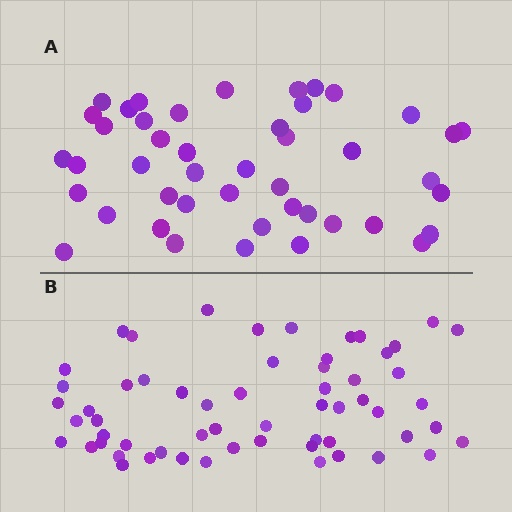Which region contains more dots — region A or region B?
Region B (the bottom region) has more dots.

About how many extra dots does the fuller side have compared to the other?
Region B has approximately 15 more dots than region A.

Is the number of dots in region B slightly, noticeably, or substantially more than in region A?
Region B has noticeably more, but not dramatically so. The ratio is roughly 1.3 to 1.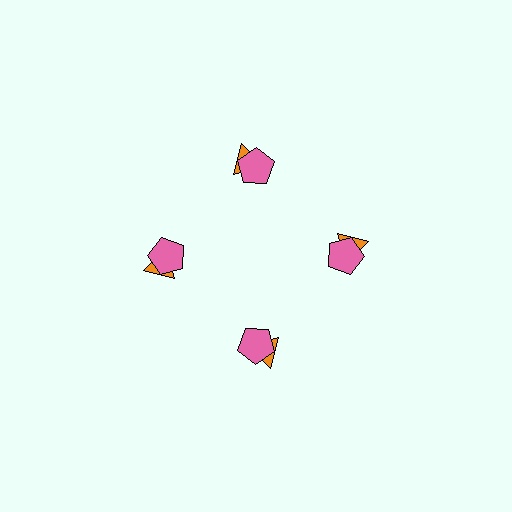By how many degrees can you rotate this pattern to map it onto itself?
The pattern maps onto itself every 90 degrees of rotation.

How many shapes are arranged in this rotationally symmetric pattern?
There are 8 shapes, arranged in 4 groups of 2.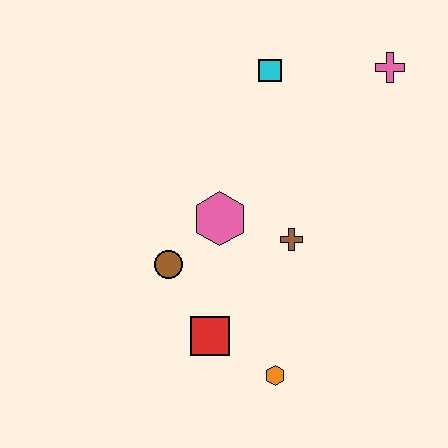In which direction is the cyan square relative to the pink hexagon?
The cyan square is above the pink hexagon.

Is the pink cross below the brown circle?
No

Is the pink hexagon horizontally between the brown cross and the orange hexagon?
No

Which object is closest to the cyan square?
The pink cross is closest to the cyan square.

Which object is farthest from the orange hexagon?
The pink cross is farthest from the orange hexagon.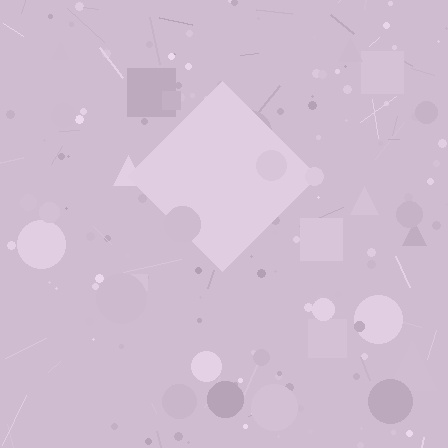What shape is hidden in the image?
A diamond is hidden in the image.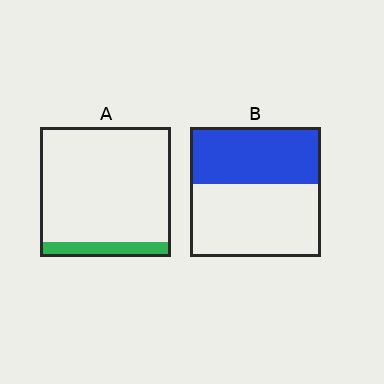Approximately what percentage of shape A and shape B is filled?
A is approximately 10% and B is approximately 45%.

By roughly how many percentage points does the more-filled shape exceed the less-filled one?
By roughly 30 percentage points (B over A).